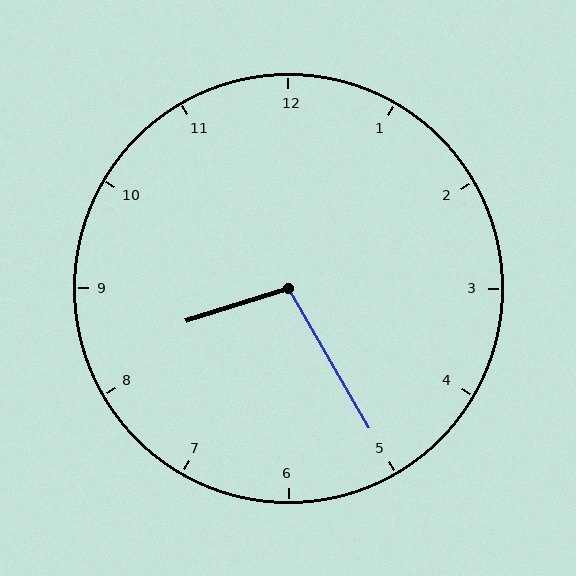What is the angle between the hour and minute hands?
Approximately 102 degrees.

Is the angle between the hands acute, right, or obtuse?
It is obtuse.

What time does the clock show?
8:25.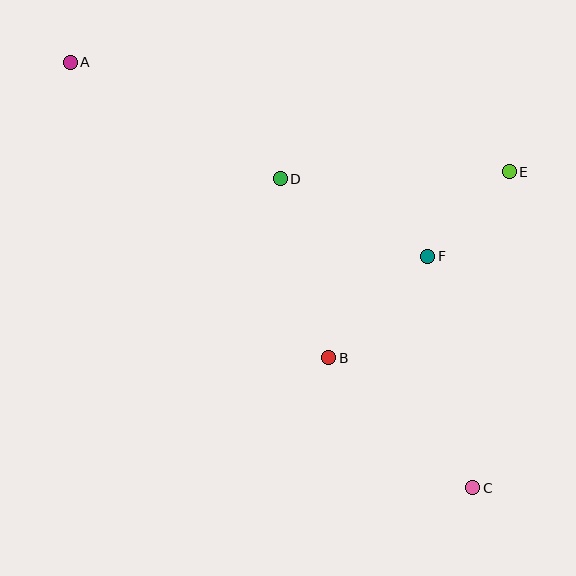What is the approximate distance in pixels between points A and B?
The distance between A and B is approximately 392 pixels.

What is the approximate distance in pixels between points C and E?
The distance between C and E is approximately 318 pixels.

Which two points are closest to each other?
Points E and F are closest to each other.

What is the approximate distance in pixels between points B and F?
The distance between B and F is approximately 142 pixels.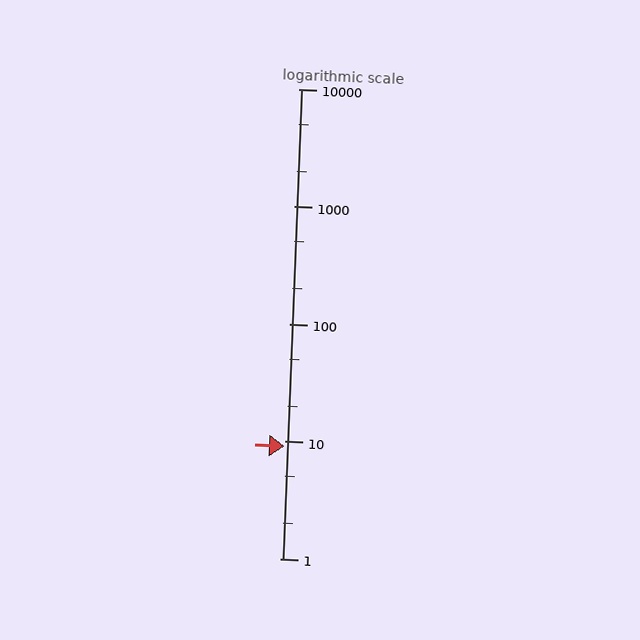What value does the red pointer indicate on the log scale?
The pointer indicates approximately 9.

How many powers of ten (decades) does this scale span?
The scale spans 4 decades, from 1 to 10000.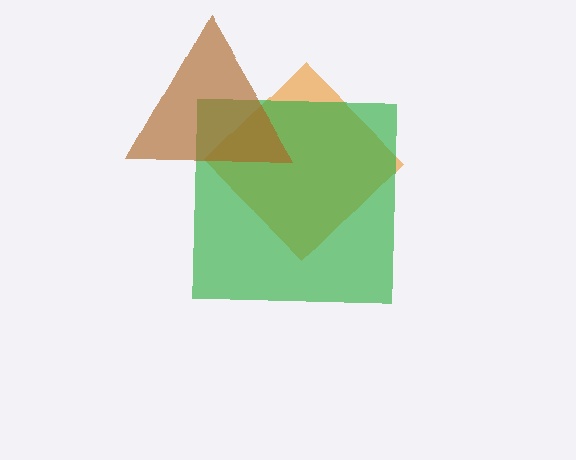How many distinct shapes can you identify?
There are 3 distinct shapes: an orange diamond, a green square, a brown triangle.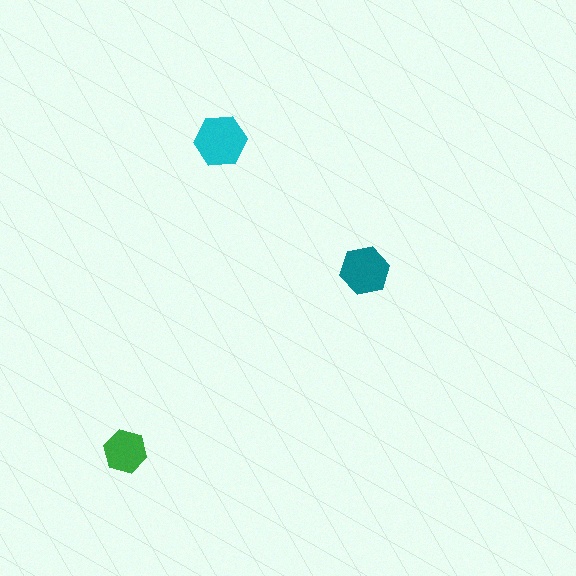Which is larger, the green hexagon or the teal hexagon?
The teal one.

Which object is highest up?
The cyan hexagon is topmost.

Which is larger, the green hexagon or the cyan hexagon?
The cyan one.